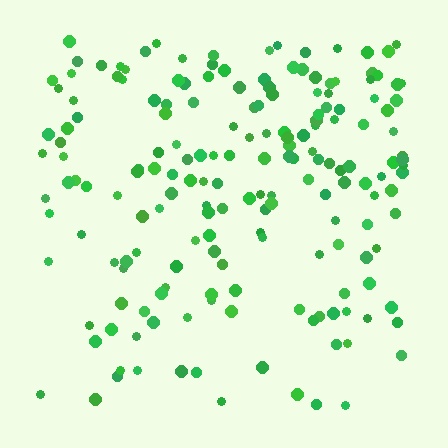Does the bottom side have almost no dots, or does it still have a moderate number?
Still a moderate number, just noticeably fewer than the top.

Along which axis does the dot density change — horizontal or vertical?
Vertical.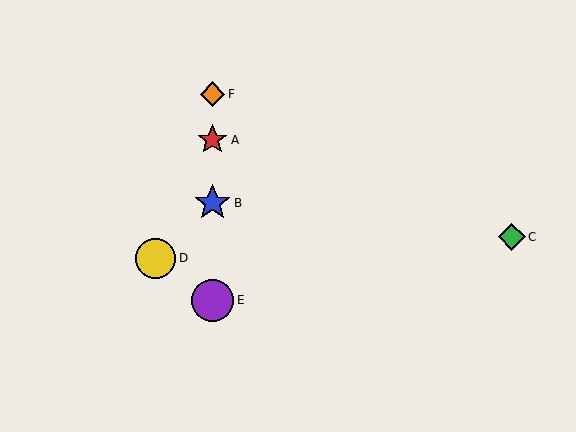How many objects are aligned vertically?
4 objects (A, B, E, F) are aligned vertically.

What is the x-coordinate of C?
Object C is at x≈512.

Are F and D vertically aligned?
No, F is at x≈212 and D is at x≈156.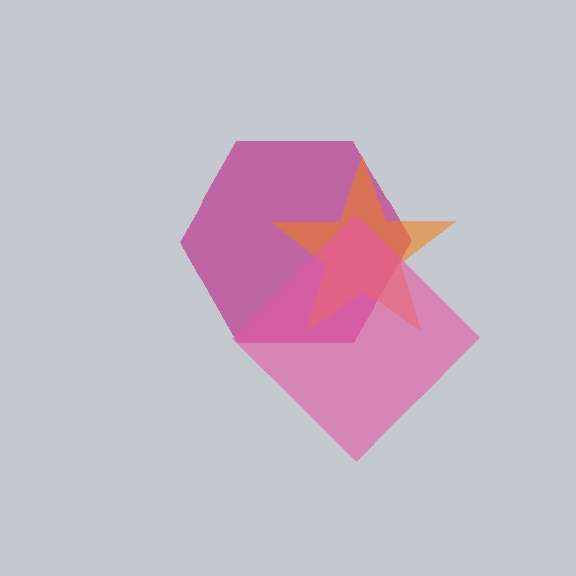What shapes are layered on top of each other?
The layered shapes are: a magenta hexagon, an orange star, a pink diamond.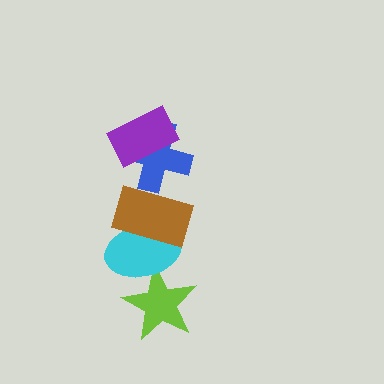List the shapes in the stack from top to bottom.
From top to bottom: the purple rectangle, the blue cross, the brown rectangle, the cyan ellipse, the lime star.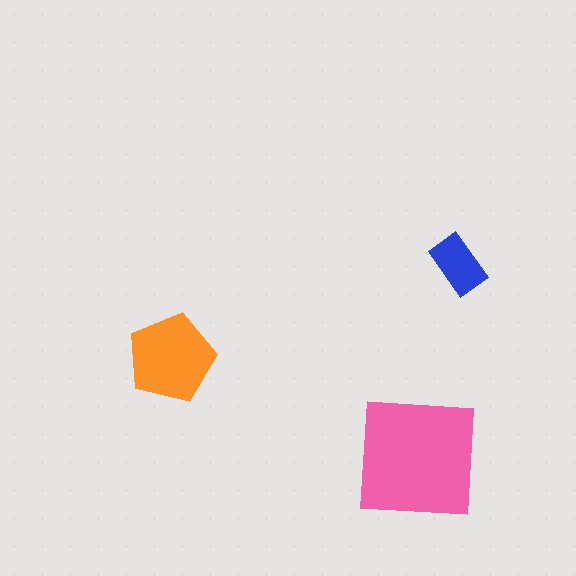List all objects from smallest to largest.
The blue rectangle, the orange pentagon, the pink square.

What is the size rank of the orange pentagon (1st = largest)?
2nd.